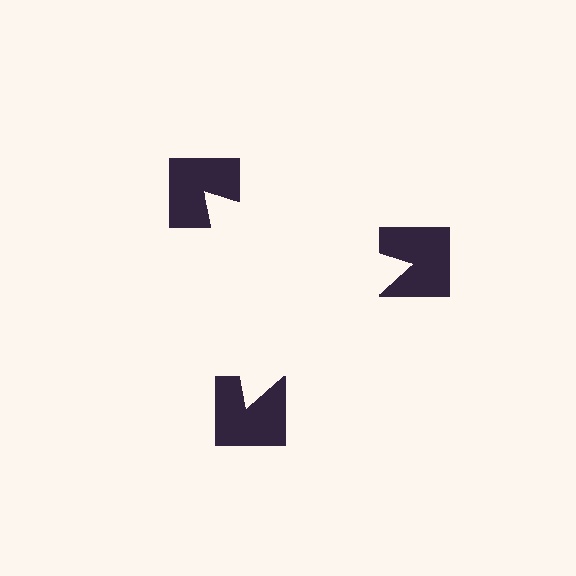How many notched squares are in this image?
There are 3 — one at each vertex of the illusory triangle.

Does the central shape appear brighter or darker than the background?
It typically appears slightly brighter than the background, even though no actual brightness change is drawn.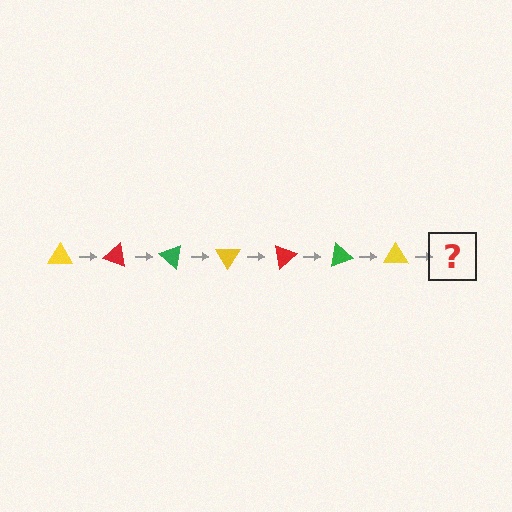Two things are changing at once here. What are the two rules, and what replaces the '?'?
The two rules are that it rotates 20 degrees each step and the color cycles through yellow, red, and green. The '?' should be a red triangle, rotated 140 degrees from the start.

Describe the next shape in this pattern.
It should be a red triangle, rotated 140 degrees from the start.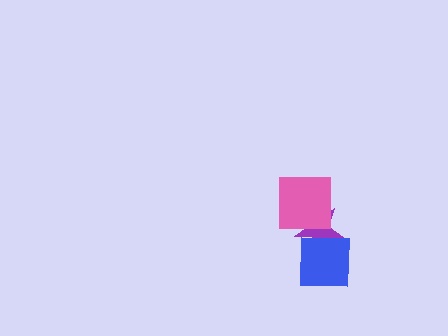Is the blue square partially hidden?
No, no other shape covers it.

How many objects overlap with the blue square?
1 object overlaps with the blue square.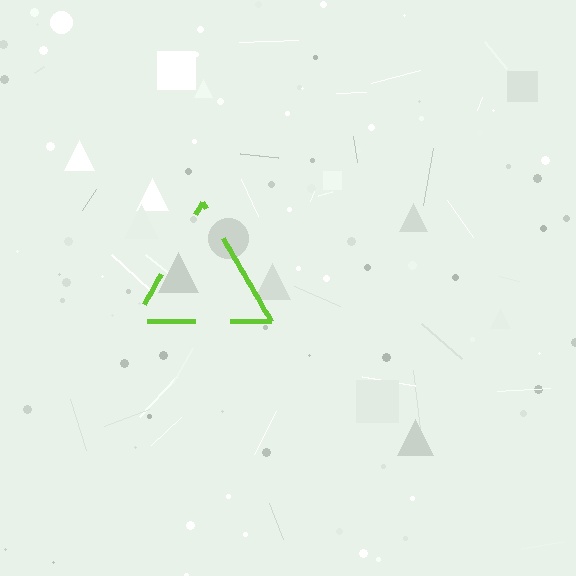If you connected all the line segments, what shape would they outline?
They would outline a triangle.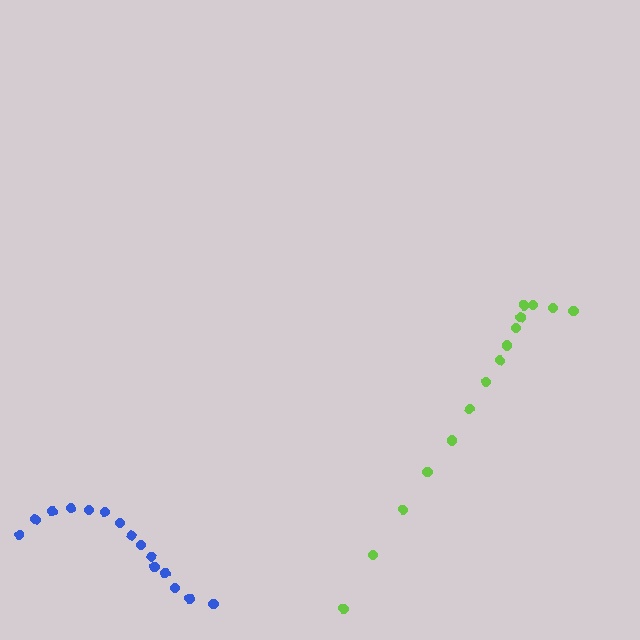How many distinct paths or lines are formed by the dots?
There are 2 distinct paths.